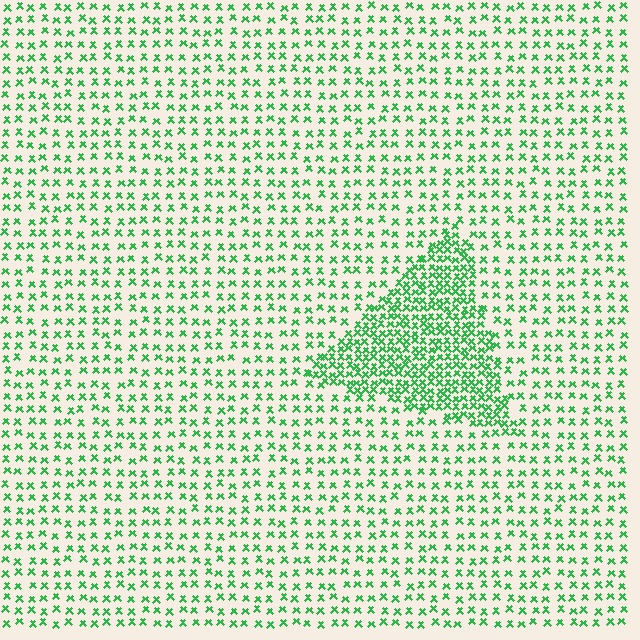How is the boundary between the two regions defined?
The boundary is defined by a change in element density (approximately 2.3x ratio). All elements are the same color, size, and shape.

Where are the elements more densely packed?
The elements are more densely packed inside the triangle boundary.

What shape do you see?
I see a triangle.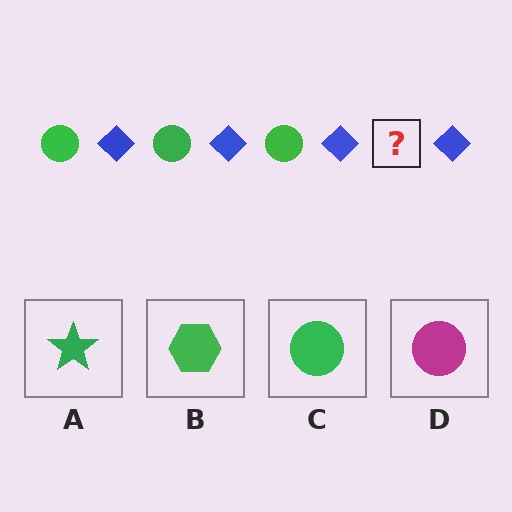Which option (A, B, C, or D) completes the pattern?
C.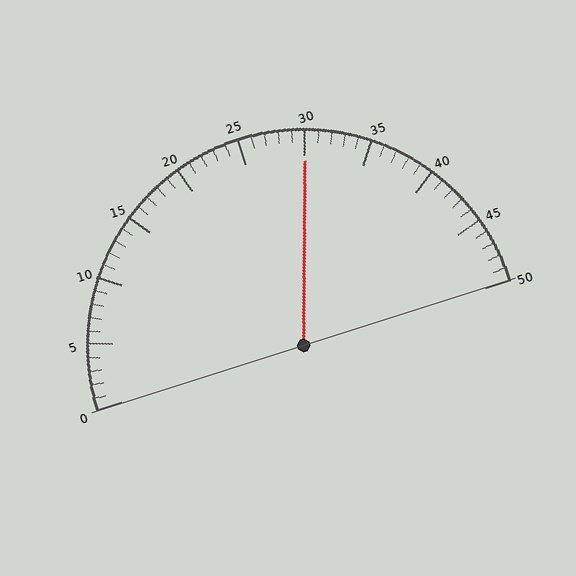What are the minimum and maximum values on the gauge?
The gauge ranges from 0 to 50.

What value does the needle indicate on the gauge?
The needle indicates approximately 30.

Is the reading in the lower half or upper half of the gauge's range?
The reading is in the upper half of the range (0 to 50).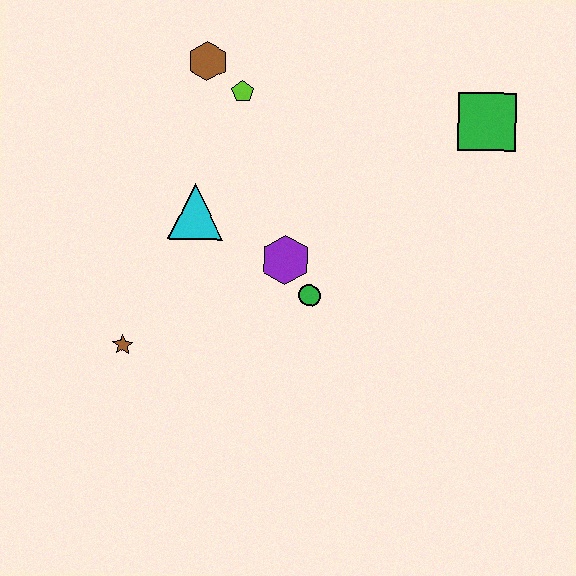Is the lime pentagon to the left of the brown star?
No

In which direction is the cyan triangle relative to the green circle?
The cyan triangle is to the left of the green circle.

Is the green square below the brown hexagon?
Yes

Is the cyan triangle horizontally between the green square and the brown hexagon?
No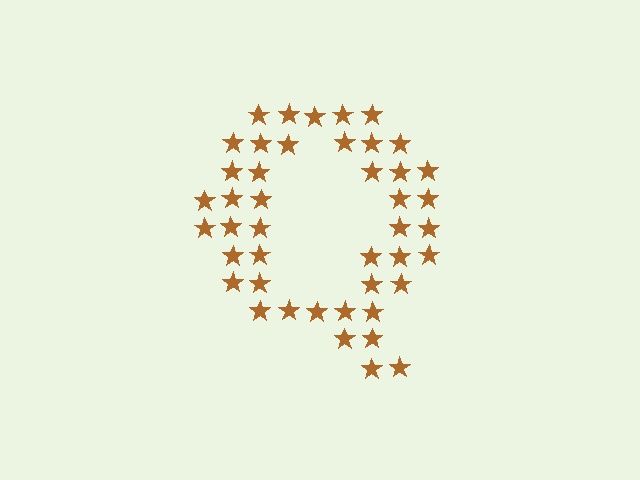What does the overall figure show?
The overall figure shows the letter Q.